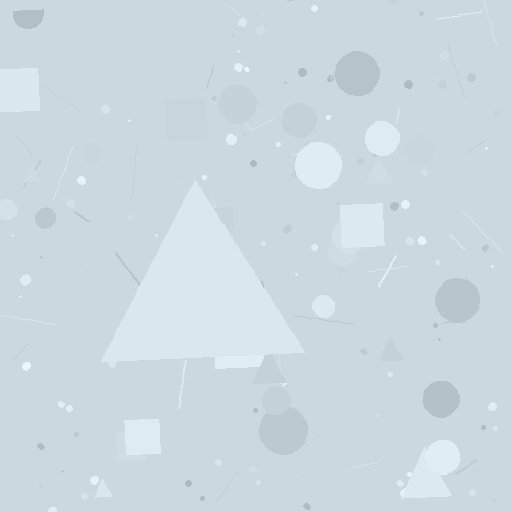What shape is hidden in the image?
A triangle is hidden in the image.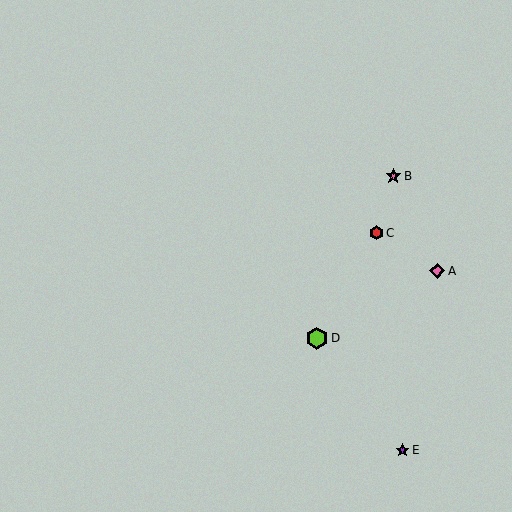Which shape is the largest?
The lime hexagon (labeled D) is the largest.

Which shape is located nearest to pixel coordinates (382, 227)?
The red hexagon (labeled C) at (376, 233) is nearest to that location.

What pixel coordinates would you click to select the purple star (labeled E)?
Click at (403, 450) to select the purple star E.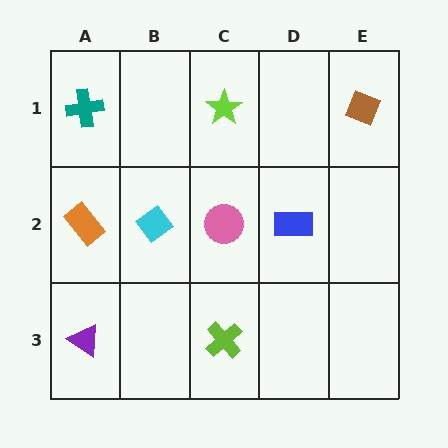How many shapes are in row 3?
2 shapes.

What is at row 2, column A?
An orange rectangle.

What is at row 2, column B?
A cyan diamond.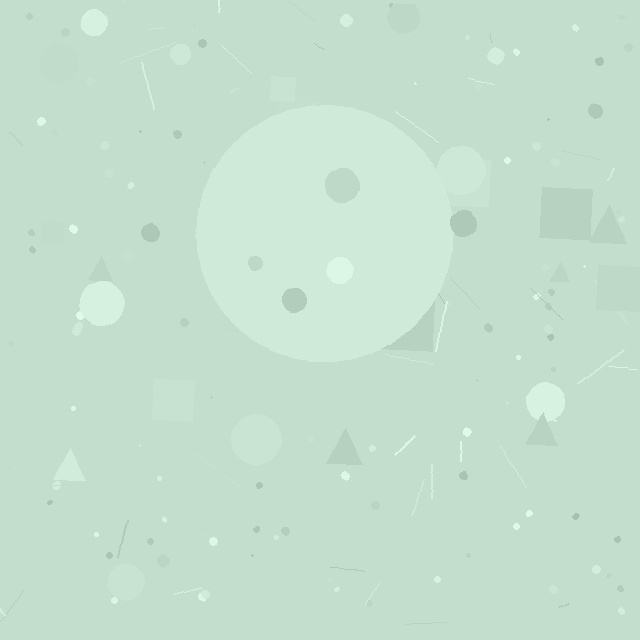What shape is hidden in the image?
A circle is hidden in the image.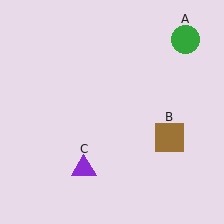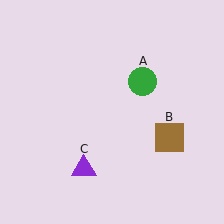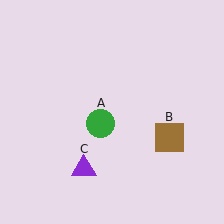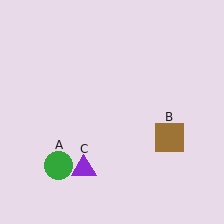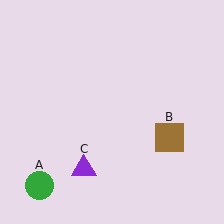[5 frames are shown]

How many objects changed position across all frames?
1 object changed position: green circle (object A).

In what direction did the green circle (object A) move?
The green circle (object A) moved down and to the left.